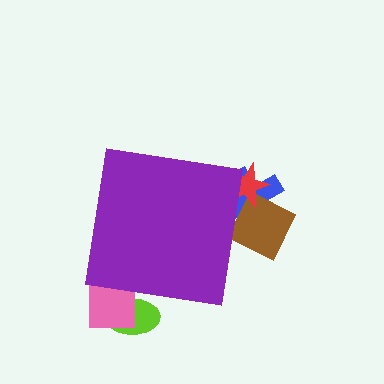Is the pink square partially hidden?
Yes, the pink square is partially hidden behind the purple square.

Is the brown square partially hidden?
Yes, the brown square is partially hidden behind the purple square.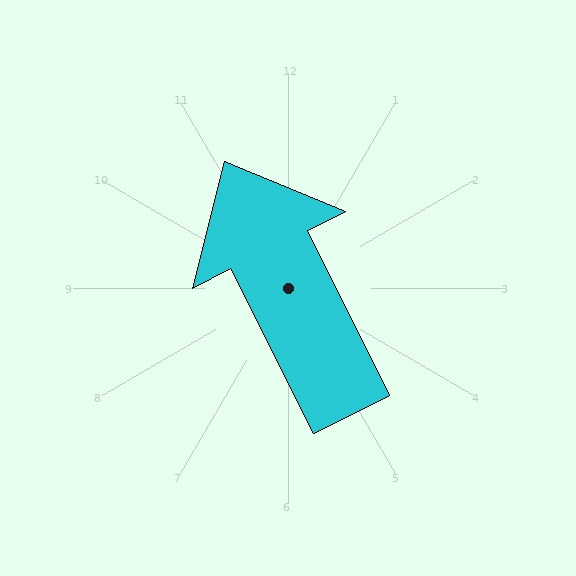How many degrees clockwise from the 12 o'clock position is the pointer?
Approximately 333 degrees.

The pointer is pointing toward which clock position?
Roughly 11 o'clock.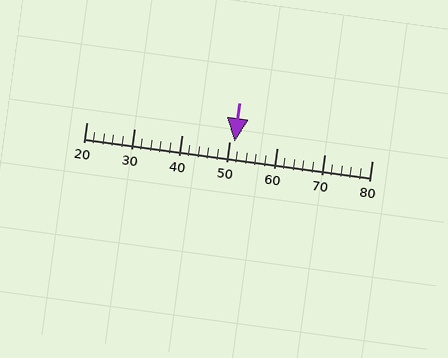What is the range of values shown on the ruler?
The ruler shows values from 20 to 80.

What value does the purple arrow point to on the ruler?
The purple arrow points to approximately 51.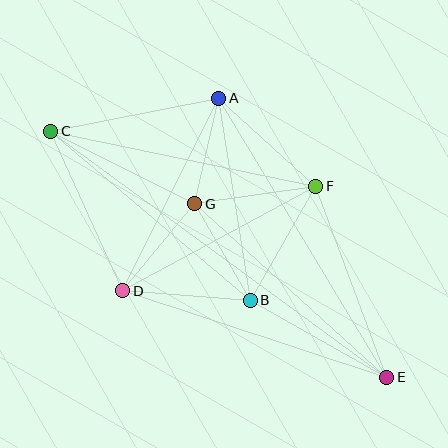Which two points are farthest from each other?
Points C and E are farthest from each other.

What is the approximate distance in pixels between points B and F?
The distance between B and F is approximately 131 pixels.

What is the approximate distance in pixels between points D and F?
The distance between D and F is approximately 219 pixels.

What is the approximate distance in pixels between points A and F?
The distance between A and F is approximately 131 pixels.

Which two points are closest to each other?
Points A and G are closest to each other.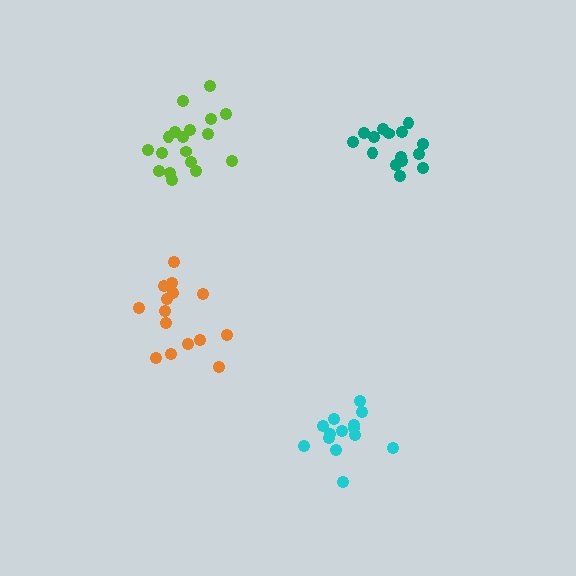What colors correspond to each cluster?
The clusters are colored: cyan, orange, teal, lime.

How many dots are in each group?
Group 1: 14 dots, Group 2: 15 dots, Group 3: 15 dots, Group 4: 18 dots (62 total).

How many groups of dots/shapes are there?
There are 4 groups.